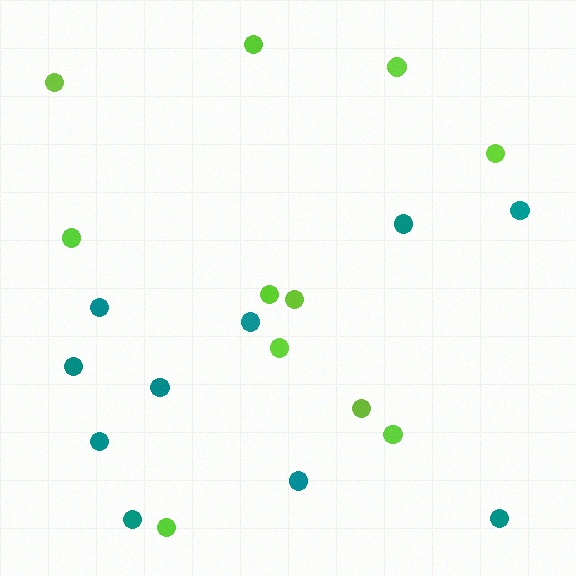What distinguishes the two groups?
There are 2 groups: one group of teal circles (10) and one group of lime circles (11).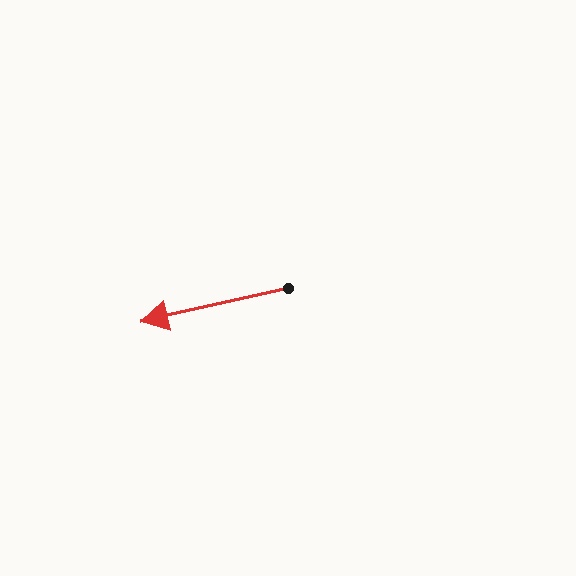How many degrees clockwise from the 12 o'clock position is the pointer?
Approximately 257 degrees.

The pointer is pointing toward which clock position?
Roughly 9 o'clock.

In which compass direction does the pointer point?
West.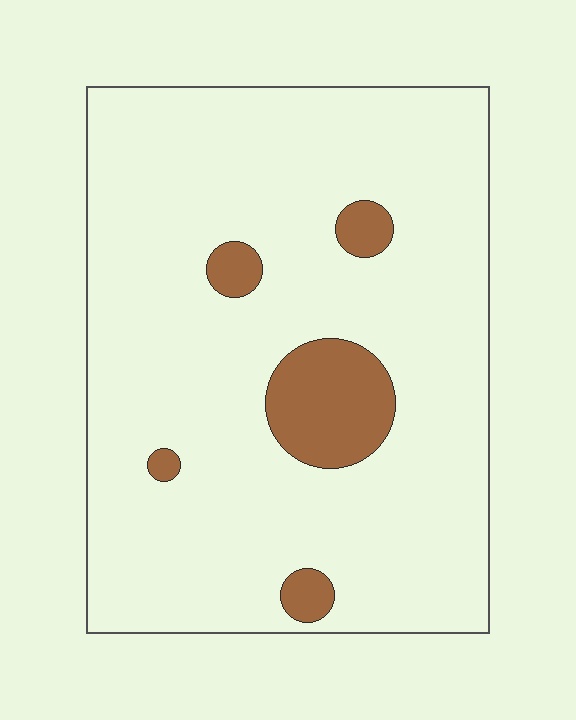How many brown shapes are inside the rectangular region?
5.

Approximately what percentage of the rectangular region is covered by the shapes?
Approximately 10%.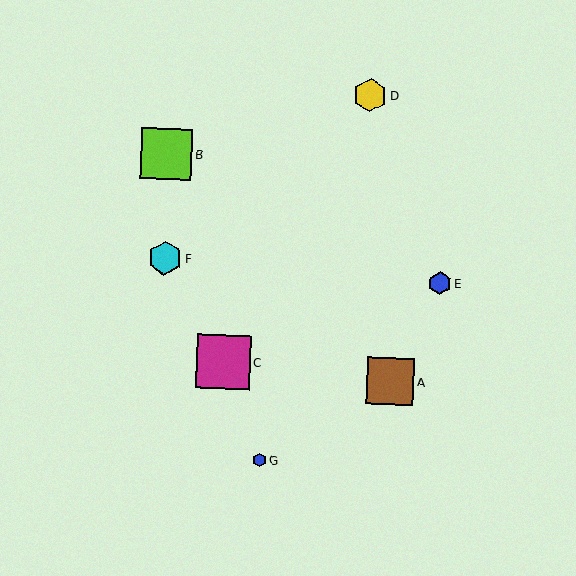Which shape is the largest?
The magenta square (labeled C) is the largest.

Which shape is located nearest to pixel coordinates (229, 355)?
The magenta square (labeled C) at (223, 362) is nearest to that location.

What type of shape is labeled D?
Shape D is a yellow hexagon.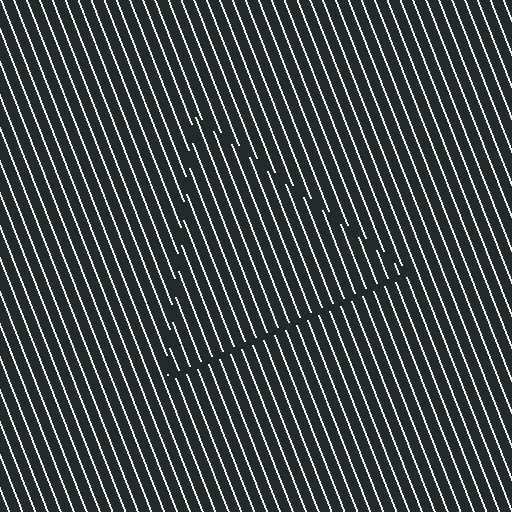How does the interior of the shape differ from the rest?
The interior of the shape contains the same grating, shifted by half a period — the contour is defined by the phase discontinuity where line-ends from the inner and outer gratings abut.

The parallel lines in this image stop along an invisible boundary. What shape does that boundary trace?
An illusory triangle. The interior of the shape contains the same grating, shifted by half a period — the contour is defined by the phase discontinuity where line-ends from the inner and outer gratings abut.